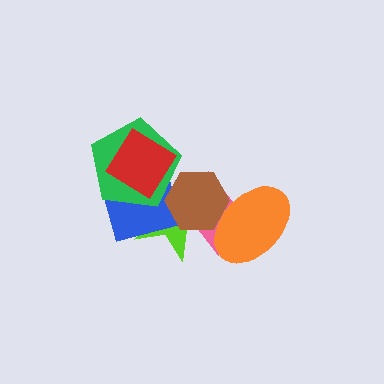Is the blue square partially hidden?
Yes, it is partially covered by another shape.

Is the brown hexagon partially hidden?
Yes, it is partially covered by another shape.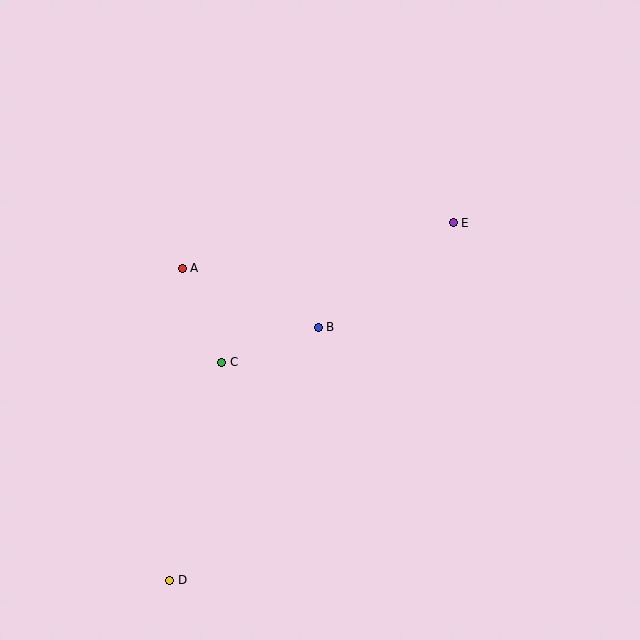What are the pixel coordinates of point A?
Point A is at (182, 268).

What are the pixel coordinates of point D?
Point D is at (170, 580).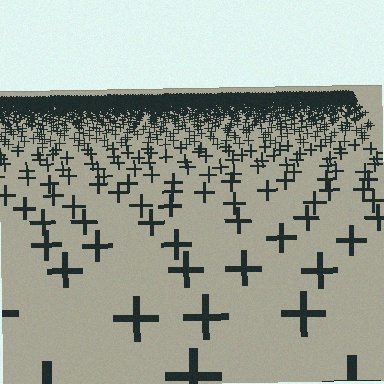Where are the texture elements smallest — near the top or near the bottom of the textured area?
Near the top.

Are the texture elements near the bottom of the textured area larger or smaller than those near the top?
Larger. Near the bottom, elements are closer to the viewer and appear at a bigger on-screen size.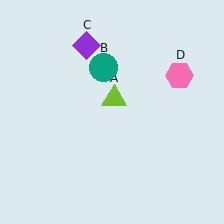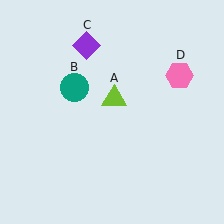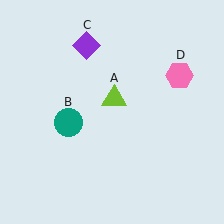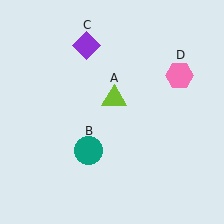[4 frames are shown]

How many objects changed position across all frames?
1 object changed position: teal circle (object B).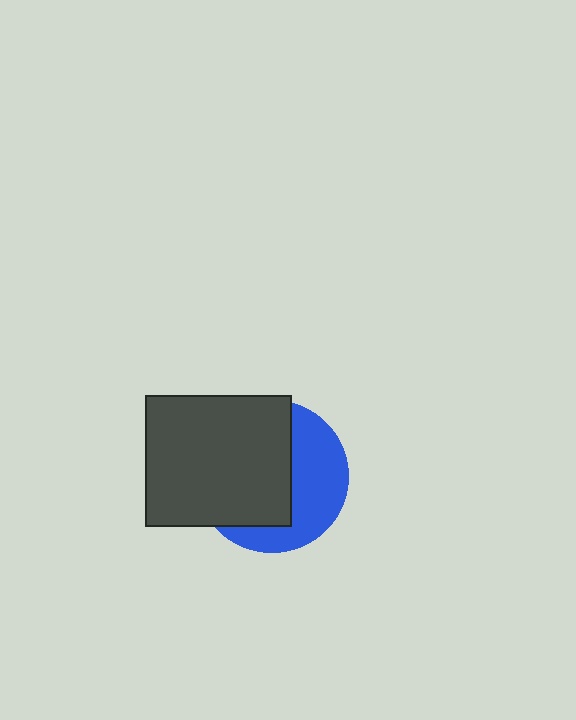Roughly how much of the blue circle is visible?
A small part of it is visible (roughly 42%).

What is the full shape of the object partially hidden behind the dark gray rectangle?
The partially hidden object is a blue circle.